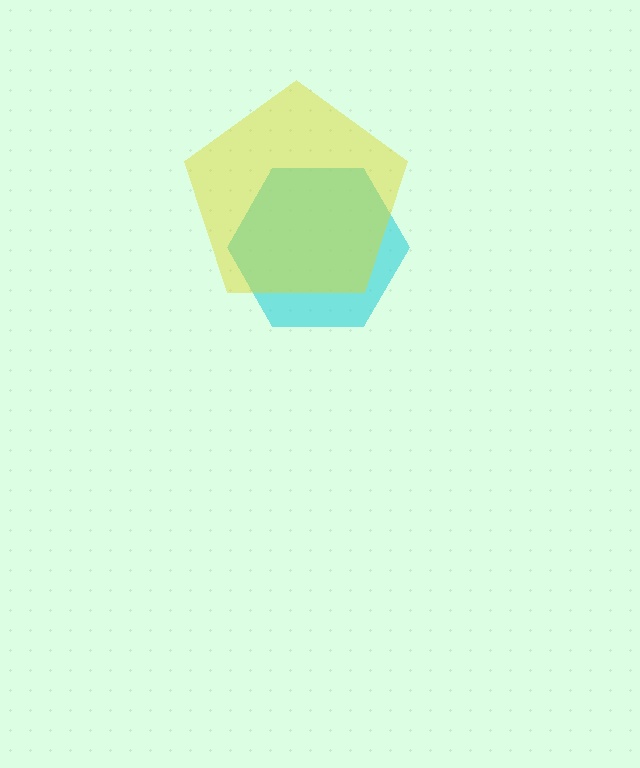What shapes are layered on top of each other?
The layered shapes are: a cyan hexagon, a yellow pentagon.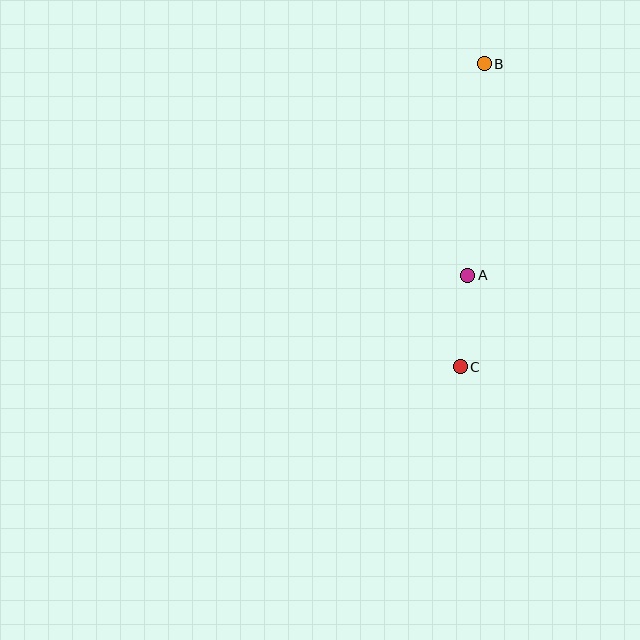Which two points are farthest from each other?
Points B and C are farthest from each other.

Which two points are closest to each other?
Points A and C are closest to each other.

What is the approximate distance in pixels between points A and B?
The distance between A and B is approximately 213 pixels.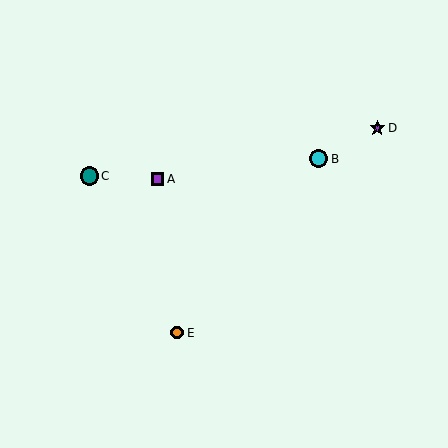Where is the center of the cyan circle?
The center of the cyan circle is at (318, 159).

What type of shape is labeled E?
Shape E is an orange circle.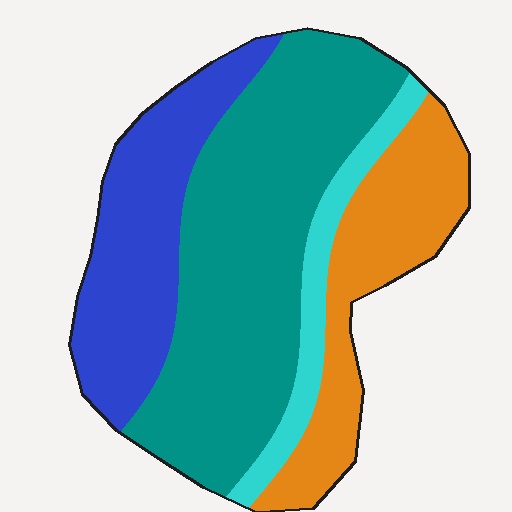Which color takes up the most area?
Teal, at roughly 45%.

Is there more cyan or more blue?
Blue.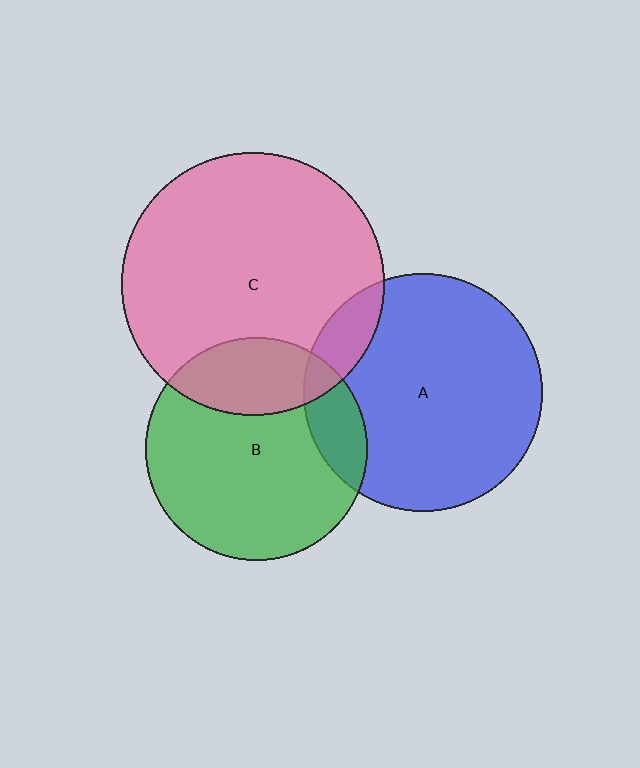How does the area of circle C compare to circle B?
Approximately 1.4 times.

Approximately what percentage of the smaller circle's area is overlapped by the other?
Approximately 15%.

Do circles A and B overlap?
Yes.